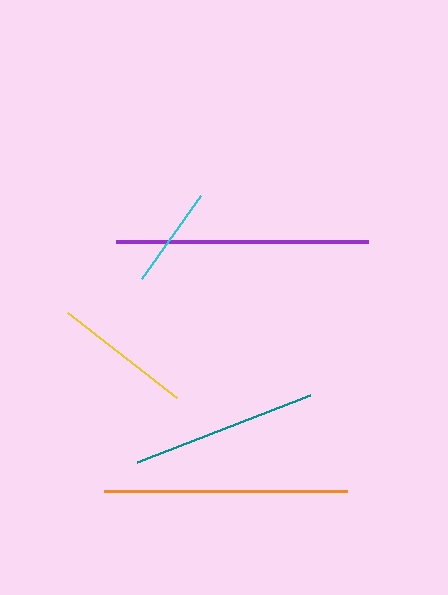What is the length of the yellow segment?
The yellow segment is approximately 138 pixels long.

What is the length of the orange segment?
The orange segment is approximately 243 pixels long.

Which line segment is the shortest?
The cyan line is the shortest at approximately 102 pixels.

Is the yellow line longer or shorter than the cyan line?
The yellow line is longer than the cyan line.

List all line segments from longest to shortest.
From longest to shortest: purple, orange, teal, yellow, cyan.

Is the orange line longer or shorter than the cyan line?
The orange line is longer than the cyan line.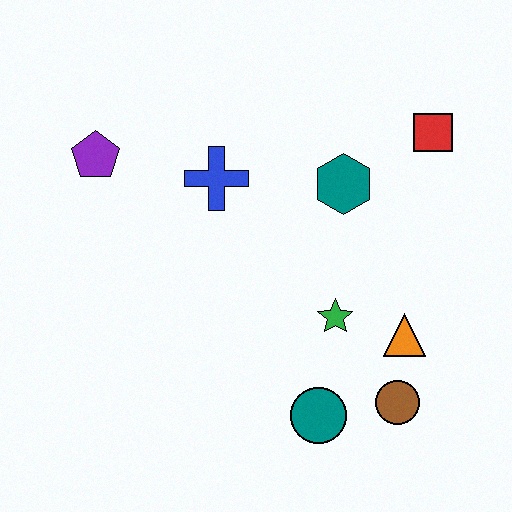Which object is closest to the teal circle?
The brown circle is closest to the teal circle.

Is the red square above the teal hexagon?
Yes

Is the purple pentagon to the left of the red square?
Yes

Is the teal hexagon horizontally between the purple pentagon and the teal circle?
No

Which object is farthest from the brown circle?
The purple pentagon is farthest from the brown circle.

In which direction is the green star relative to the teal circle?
The green star is above the teal circle.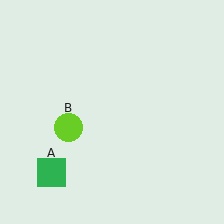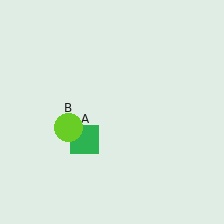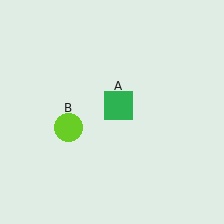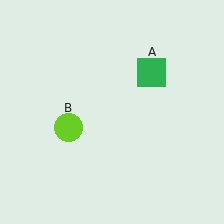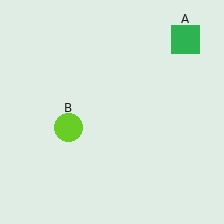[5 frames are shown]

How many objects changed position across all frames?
1 object changed position: green square (object A).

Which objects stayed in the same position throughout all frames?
Lime circle (object B) remained stationary.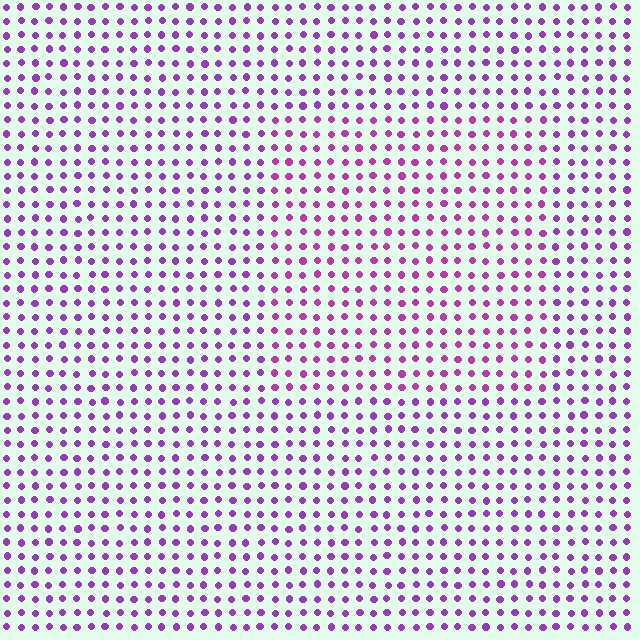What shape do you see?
I see a rectangle.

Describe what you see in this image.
The image is filled with small purple elements in a uniform arrangement. A rectangle-shaped region is visible where the elements are tinted to a slightly different hue, forming a subtle color boundary.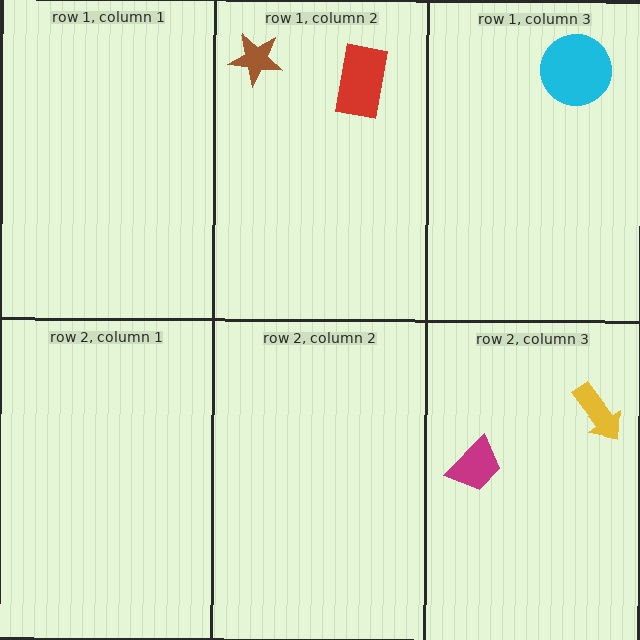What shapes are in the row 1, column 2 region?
The red rectangle, the brown star.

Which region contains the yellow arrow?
The row 2, column 3 region.